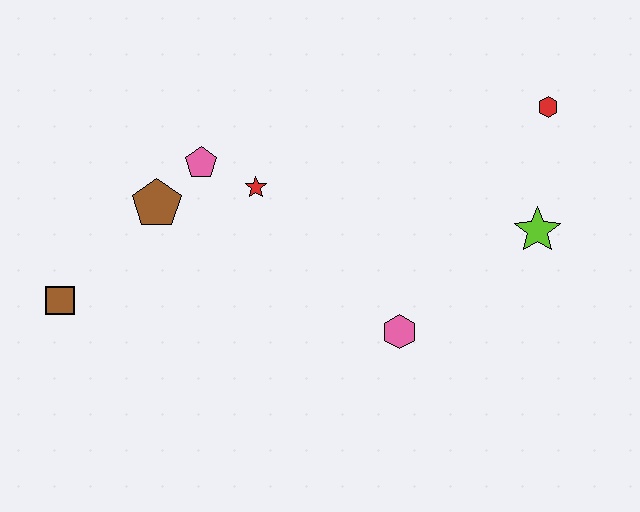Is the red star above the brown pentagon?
Yes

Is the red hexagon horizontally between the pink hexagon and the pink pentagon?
No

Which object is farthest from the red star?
The red hexagon is farthest from the red star.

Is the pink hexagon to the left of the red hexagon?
Yes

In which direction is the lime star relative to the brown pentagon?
The lime star is to the right of the brown pentagon.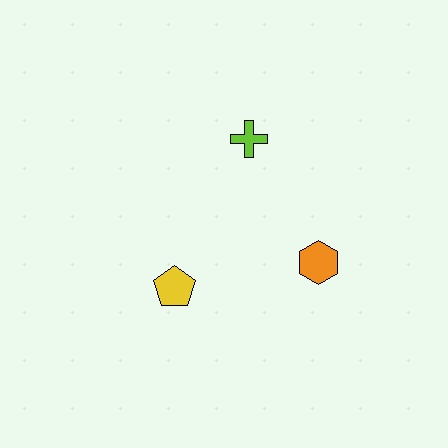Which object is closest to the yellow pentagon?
The orange hexagon is closest to the yellow pentagon.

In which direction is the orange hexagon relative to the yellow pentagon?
The orange hexagon is to the right of the yellow pentagon.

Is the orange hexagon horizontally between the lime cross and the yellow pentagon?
No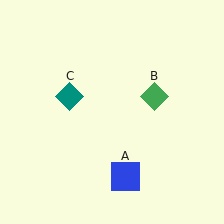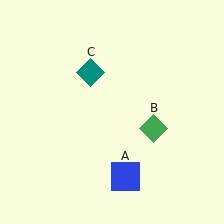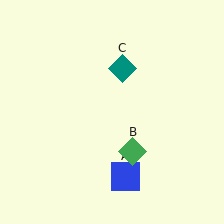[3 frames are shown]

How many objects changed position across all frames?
2 objects changed position: green diamond (object B), teal diamond (object C).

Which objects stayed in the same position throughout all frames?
Blue square (object A) remained stationary.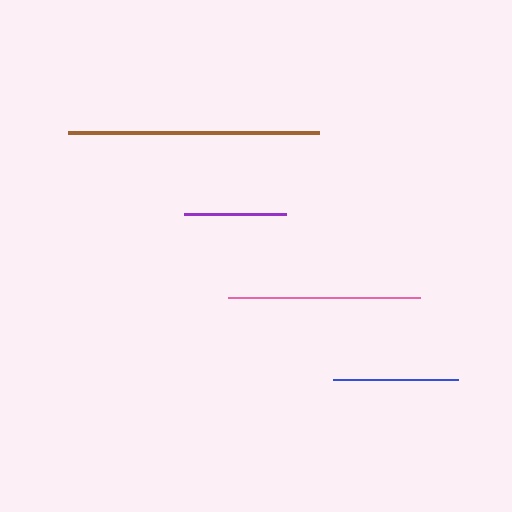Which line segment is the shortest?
The purple line is the shortest at approximately 102 pixels.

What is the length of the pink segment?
The pink segment is approximately 192 pixels long.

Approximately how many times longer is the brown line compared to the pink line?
The brown line is approximately 1.3 times the length of the pink line.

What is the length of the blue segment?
The blue segment is approximately 125 pixels long.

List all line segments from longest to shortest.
From longest to shortest: brown, pink, blue, purple.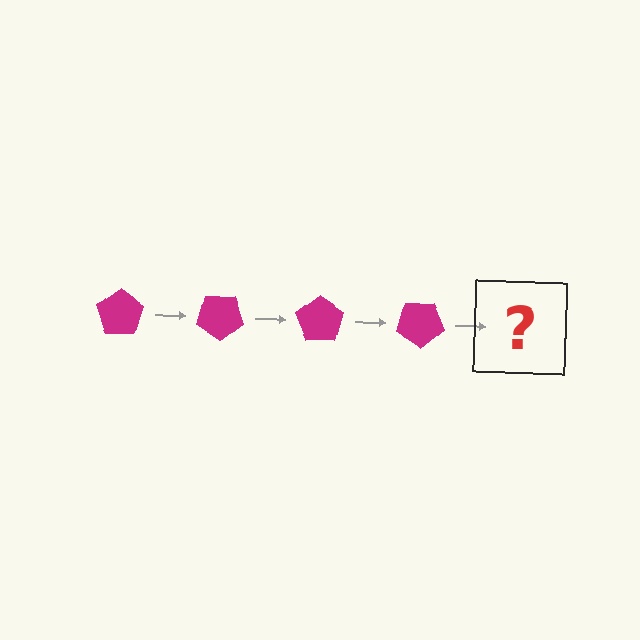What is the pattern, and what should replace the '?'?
The pattern is that the pentagon rotates 35 degrees each step. The '?' should be a magenta pentagon rotated 140 degrees.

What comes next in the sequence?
The next element should be a magenta pentagon rotated 140 degrees.